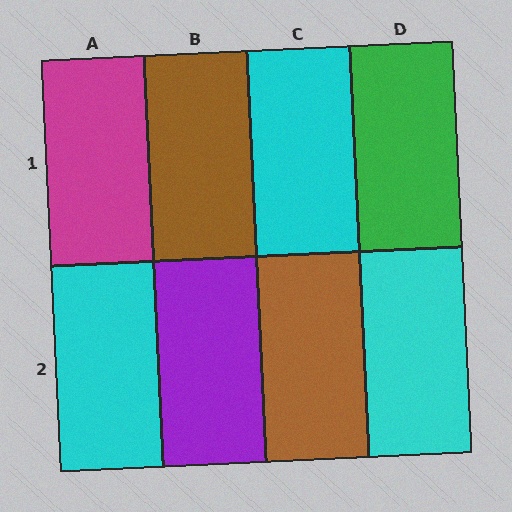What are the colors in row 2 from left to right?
Cyan, purple, brown, cyan.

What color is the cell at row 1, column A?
Magenta.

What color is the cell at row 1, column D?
Green.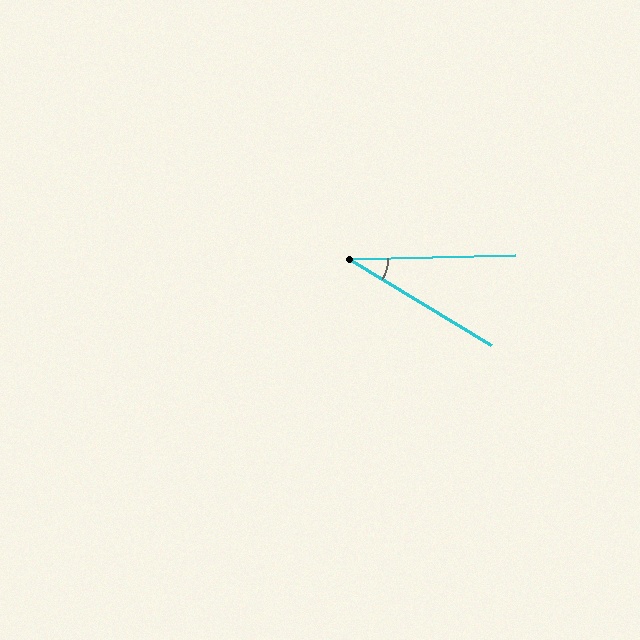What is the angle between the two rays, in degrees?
Approximately 33 degrees.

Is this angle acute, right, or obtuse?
It is acute.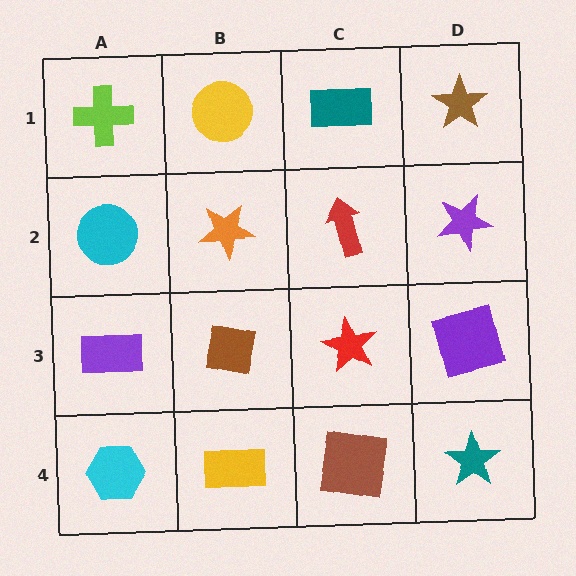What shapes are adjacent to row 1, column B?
An orange star (row 2, column B), a lime cross (row 1, column A), a teal rectangle (row 1, column C).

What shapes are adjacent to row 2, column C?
A teal rectangle (row 1, column C), a red star (row 3, column C), an orange star (row 2, column B), a purple star (row 2, column D).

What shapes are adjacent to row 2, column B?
A yellow circle (row 1, column B), a brown square (row 3, column B), a cyan circle (row 2, column A), a red arrow (row 2, column C).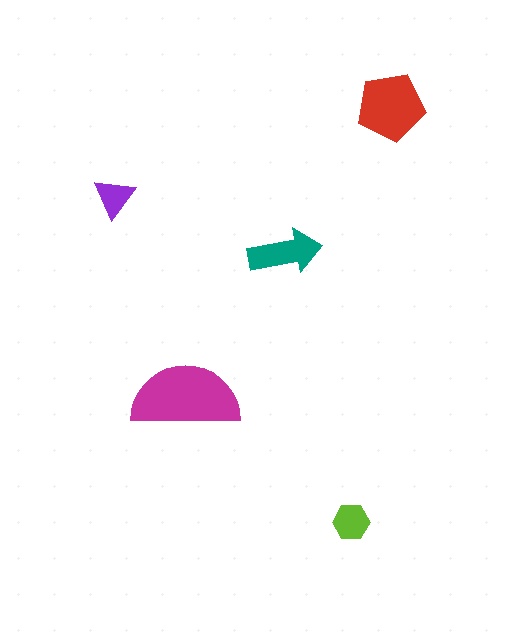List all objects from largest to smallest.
The magenta semicircle, the red pentagon, the teal arrow, the lime hexagon, the purple triangle.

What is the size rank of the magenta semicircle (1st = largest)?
1st.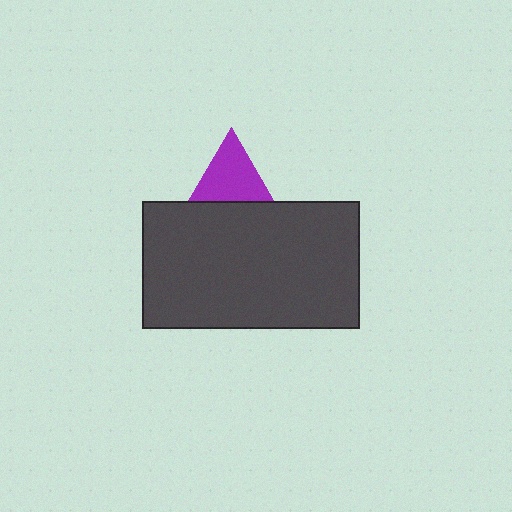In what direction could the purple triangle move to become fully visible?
The purple triangle could move up. That would shift it out from behind the dark gray rectangle entirely.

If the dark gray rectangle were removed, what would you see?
You would see the complete purple triangle.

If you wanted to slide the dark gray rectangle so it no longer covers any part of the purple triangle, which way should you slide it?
Slide it down — that is the most direct way to separate the two shapes.